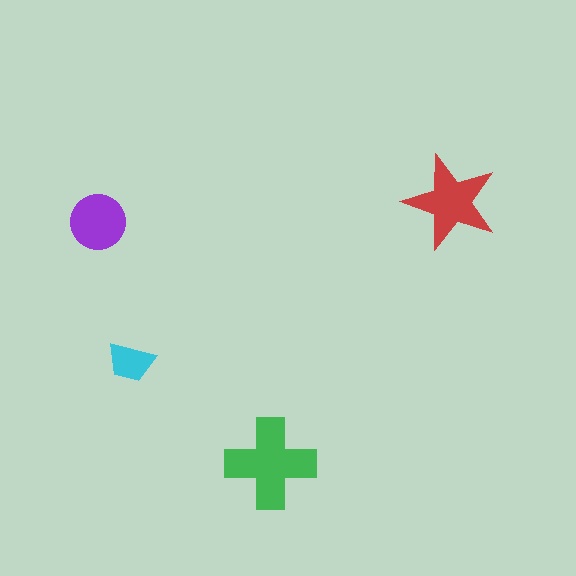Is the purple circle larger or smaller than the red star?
Smaller.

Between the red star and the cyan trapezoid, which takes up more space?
The red star.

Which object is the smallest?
The cyan trapezoid.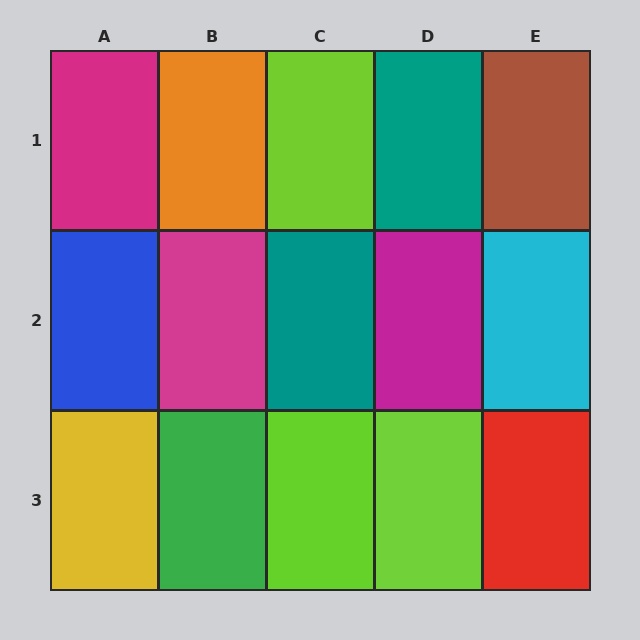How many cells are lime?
3 cells are lime.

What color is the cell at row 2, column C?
Teal.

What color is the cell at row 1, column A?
Magenta.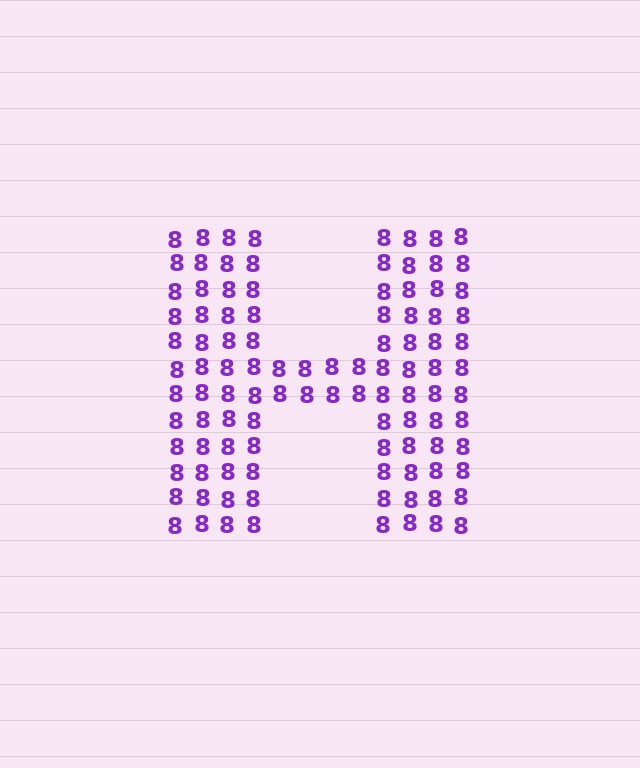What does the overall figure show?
The overall figure shows the letter H.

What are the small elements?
The small elements are digit 8's.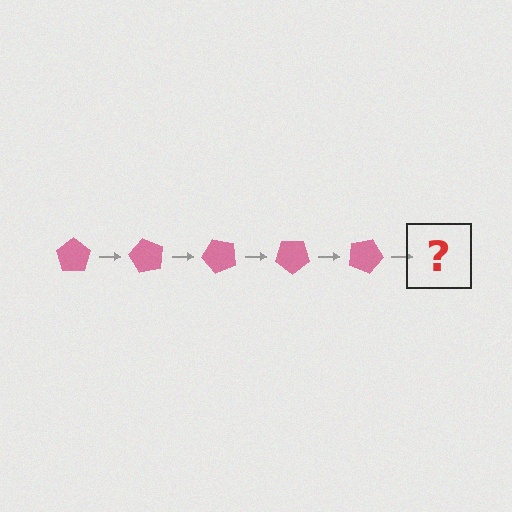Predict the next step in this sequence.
The next step is a pink pentagon rotated 300 degrees.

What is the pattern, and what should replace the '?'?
The pattern is that the pentagon rotates 60 degrees each step. The '?' should be a pink pentagon rotated 300 degrees.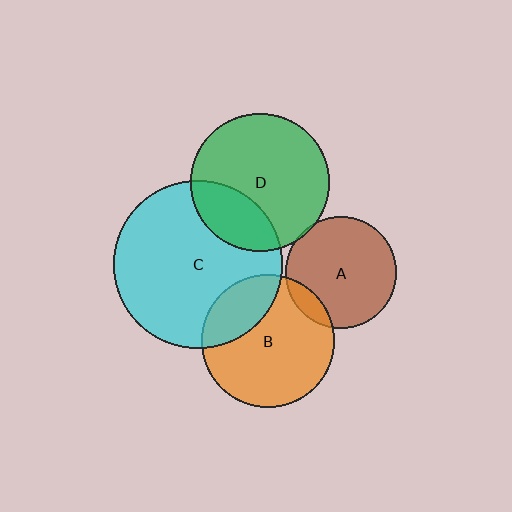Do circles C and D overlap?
Yes.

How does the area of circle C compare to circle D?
Approximately 1.5 times.